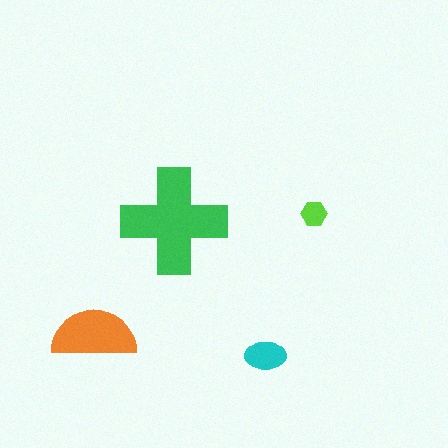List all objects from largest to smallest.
The green cross, the orange semicircle, the cyan ellipse, the lime hexagon.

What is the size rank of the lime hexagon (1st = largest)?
4th.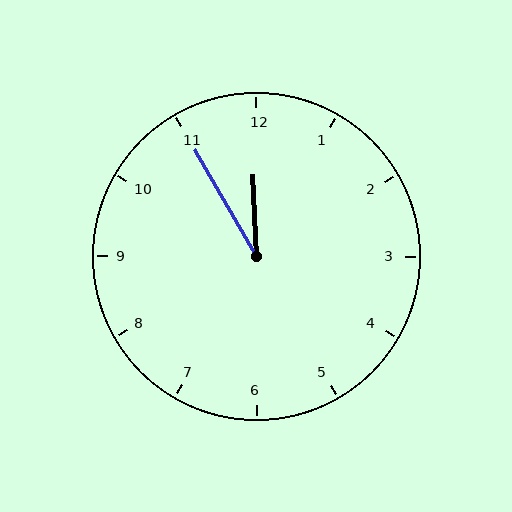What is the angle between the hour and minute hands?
Approximately 28 degrees.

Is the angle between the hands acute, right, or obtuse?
It is acute.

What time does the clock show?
11:55.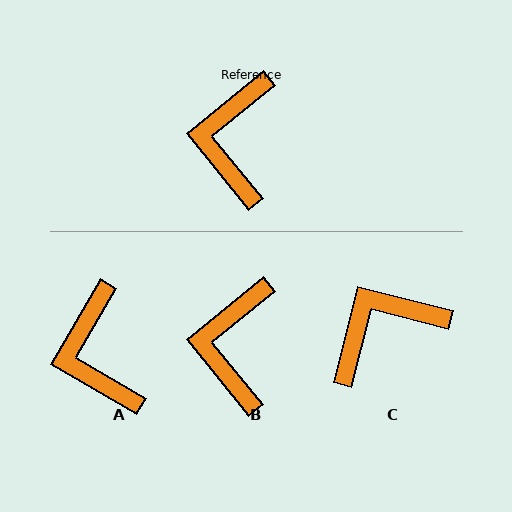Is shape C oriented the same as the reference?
No, it is off by about 53 degrees.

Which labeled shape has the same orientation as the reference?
B.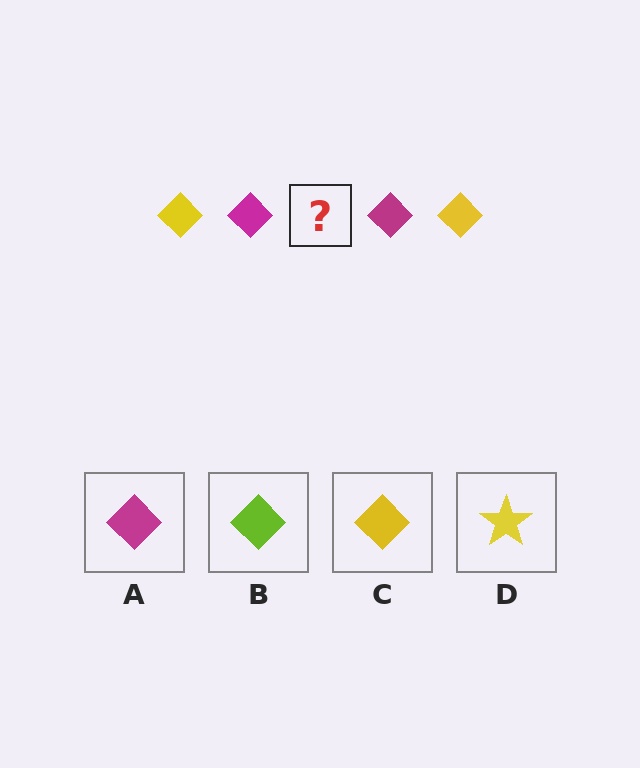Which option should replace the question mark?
Option C.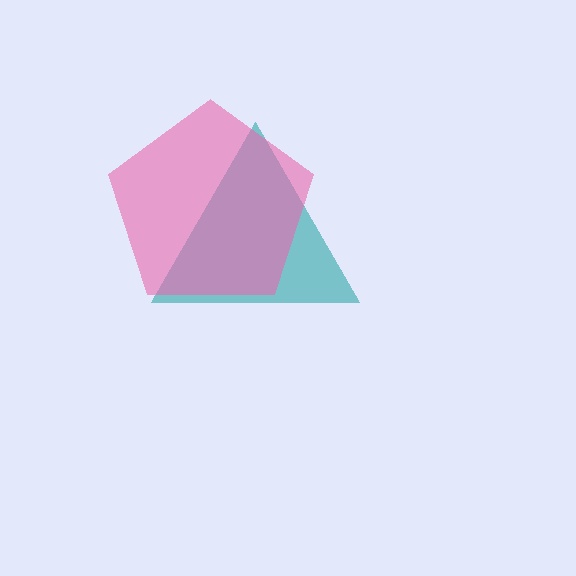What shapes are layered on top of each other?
The layered shapes are: a teal triangle, a pink pentagon.